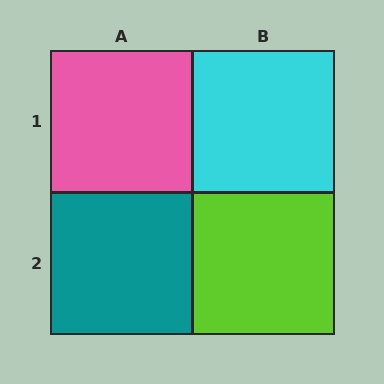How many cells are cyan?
1 cell is cyan.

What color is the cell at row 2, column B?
Lime.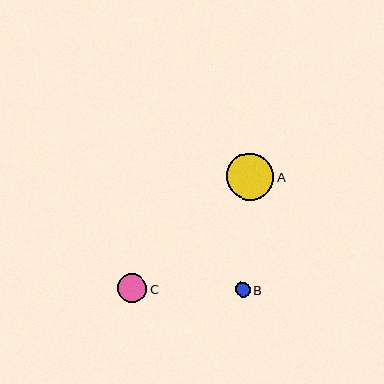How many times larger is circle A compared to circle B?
Circle A is approximately 3.1 times the size of circle B.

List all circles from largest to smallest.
From largest to smallest: A, C, B.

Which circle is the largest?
Circle A is the largest with a size of approximately 47 pixels.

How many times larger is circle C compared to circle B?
Circle C is approximately 2.0 times the size of circle B.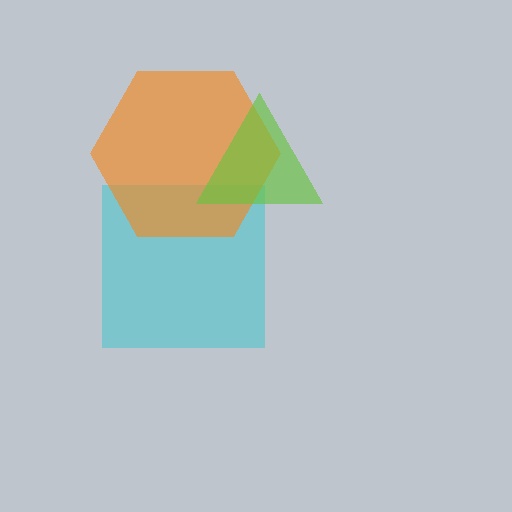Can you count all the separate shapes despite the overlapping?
Yes, there are 3 separate shapes.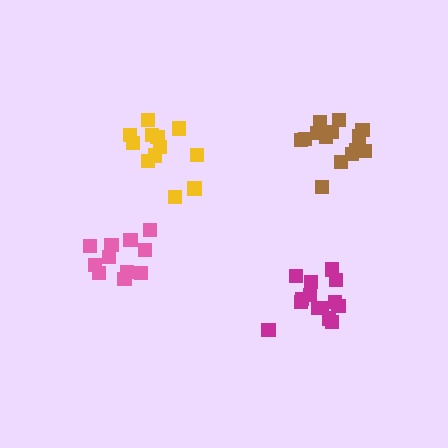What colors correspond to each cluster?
The clusters are colored: pink, brown, magenta, yellow.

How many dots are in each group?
Group 1: 11 dots, Group 2: 14 dots, Group 3: 14 dots, Group 4: 12 dots (51 total).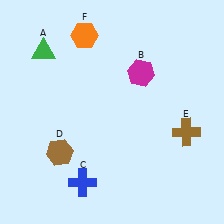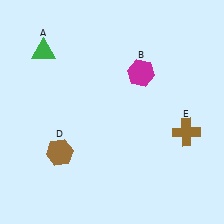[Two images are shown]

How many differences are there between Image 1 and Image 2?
There are 2 differences between the two images.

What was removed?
The blue cross (C), the orange hexagon (F) were removed in Image 2.